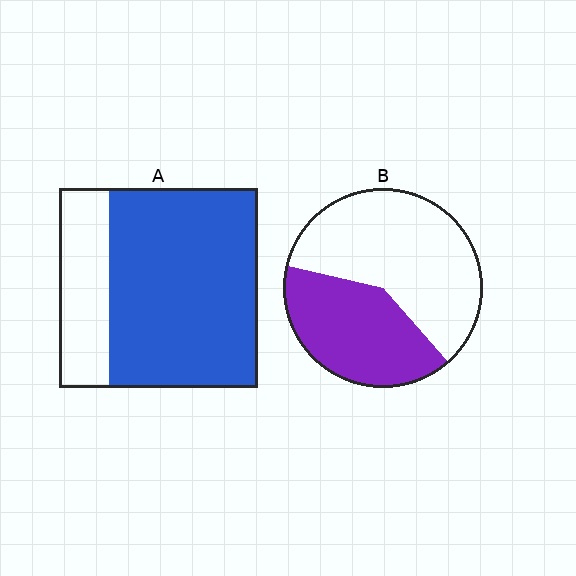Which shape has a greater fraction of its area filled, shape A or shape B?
Shape A.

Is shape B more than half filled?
No.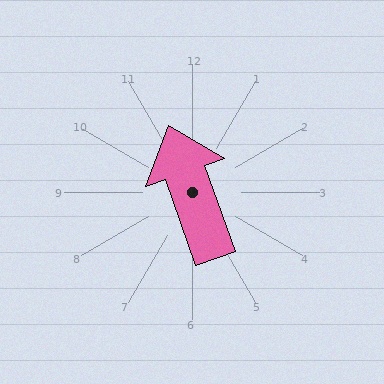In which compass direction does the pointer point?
North.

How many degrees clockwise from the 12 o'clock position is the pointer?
Approximately 341 degrees.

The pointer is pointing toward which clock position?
Roughly 11 o'clock.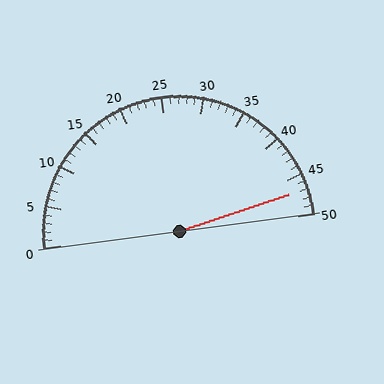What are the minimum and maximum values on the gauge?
The gauge ranges from 0 to 50.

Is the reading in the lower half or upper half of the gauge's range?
The reading is in the upper half of the range (0 to 50).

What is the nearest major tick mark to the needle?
The nearest major tick mark is 45.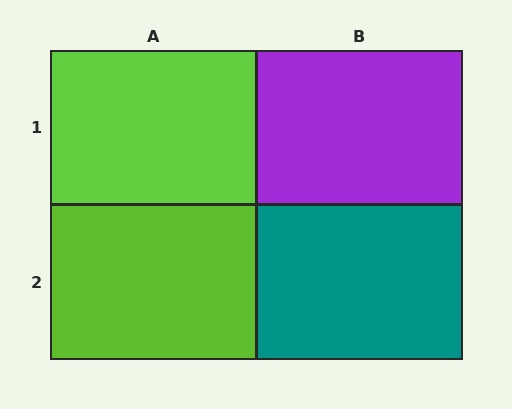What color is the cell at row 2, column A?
Lime.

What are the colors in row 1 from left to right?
Lime, purple.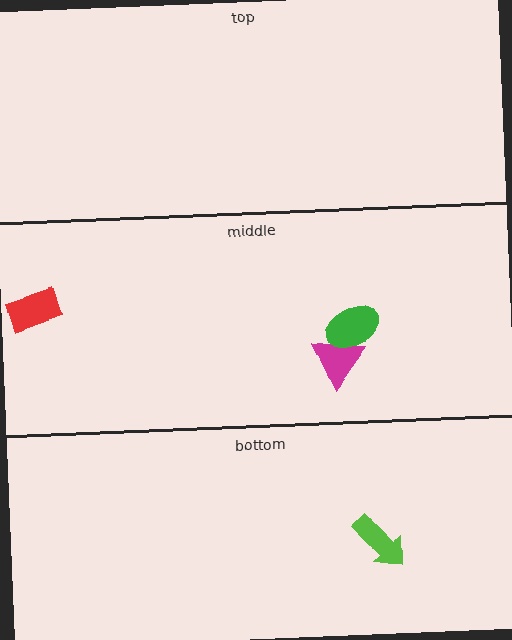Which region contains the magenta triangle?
The middle region.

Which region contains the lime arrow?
The bottom region.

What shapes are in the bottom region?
The lime arrow.